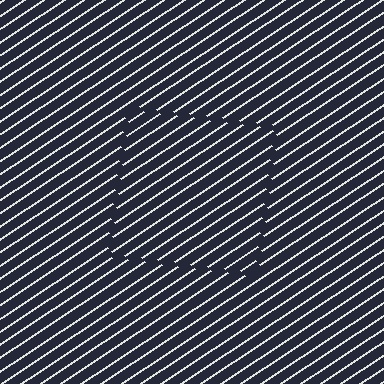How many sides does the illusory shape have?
4 sides — the line-ends trace a square.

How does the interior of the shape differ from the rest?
The interior of the shape contains the same grating, shifted by half a period — the contour is defined by the phase discontinuity where line-ends from the inner and outer gratings abut.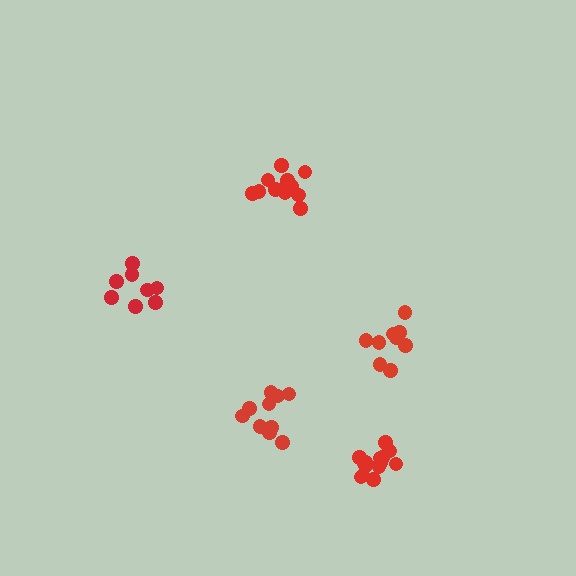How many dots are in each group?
Group 1: 13 dots, Group 2: 8 dots, Group 3: 14 dots, Group 4: 10 dots, Group 5: 9 dots (54 total).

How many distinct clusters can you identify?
There are 5 distinct clusters.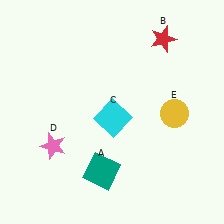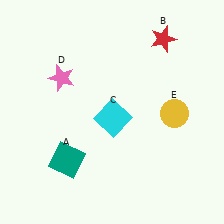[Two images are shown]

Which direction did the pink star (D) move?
The pink star (D) moved up.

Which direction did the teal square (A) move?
The teal square (A) moved left.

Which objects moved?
The objects that moved are: the teal square (A), the pink star (D).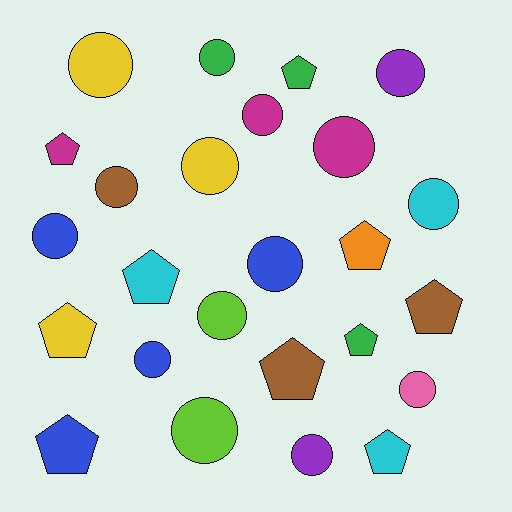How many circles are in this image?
There are 15 circles.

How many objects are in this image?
There are 25 objects.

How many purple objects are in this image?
There are 2 purple objects.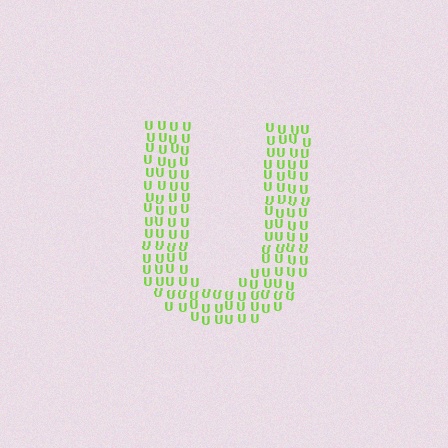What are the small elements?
The small elements are letter U's.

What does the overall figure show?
The overall figure shows the letter U.